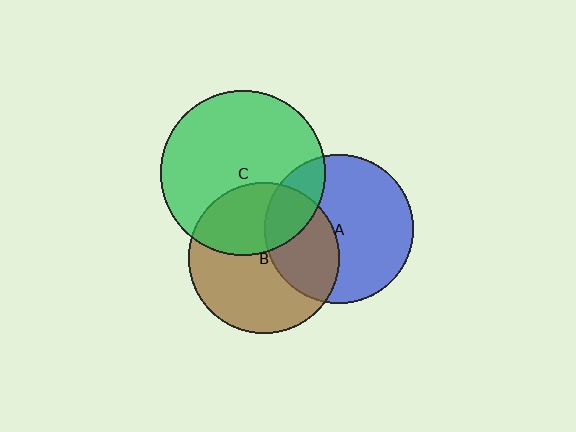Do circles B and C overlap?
Yes.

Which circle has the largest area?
Circle C (green).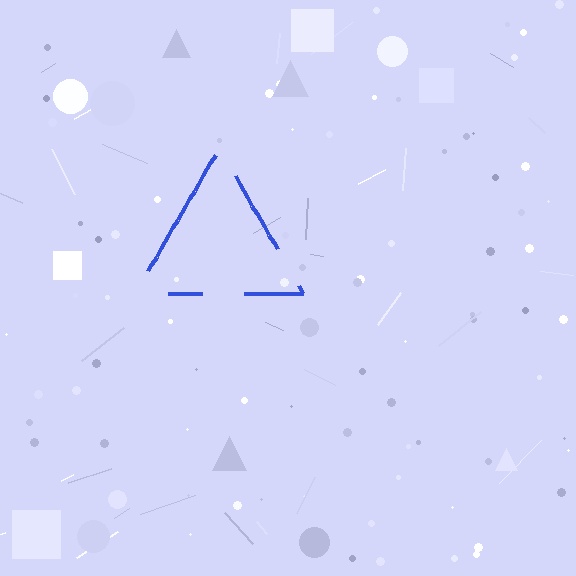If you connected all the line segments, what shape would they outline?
They would outline a triangle.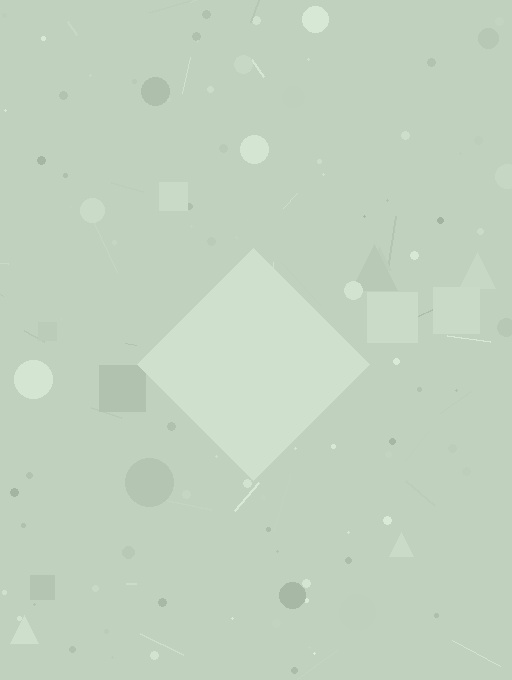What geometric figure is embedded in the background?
A diamond is embedded in the background.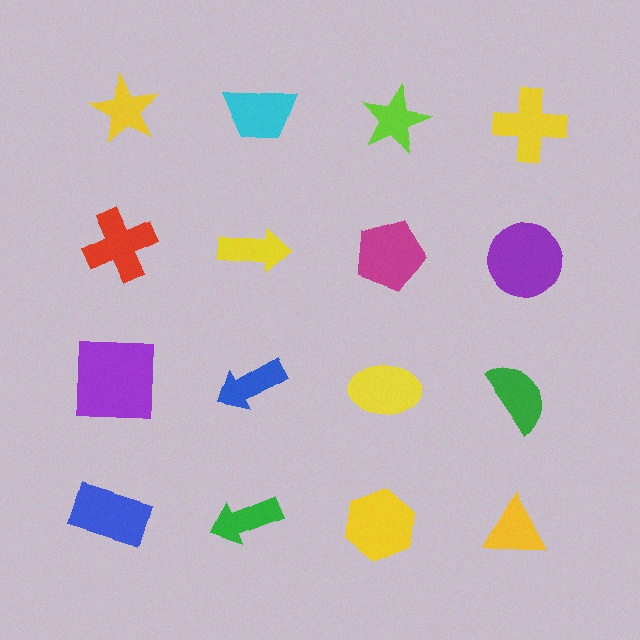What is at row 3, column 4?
A green semicircle.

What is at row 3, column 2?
A blue arrow.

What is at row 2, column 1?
A red cross.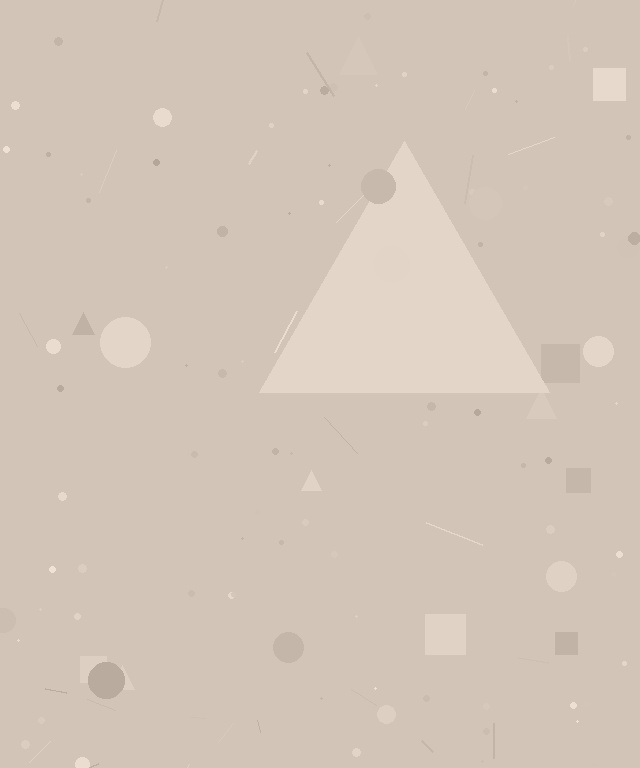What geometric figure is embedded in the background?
A triangle is embedded in the background.